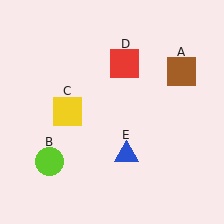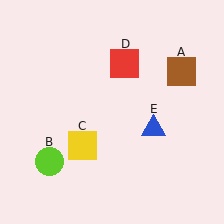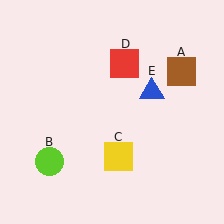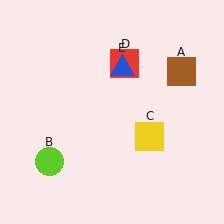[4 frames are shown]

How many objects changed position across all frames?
2 objects changed position: yellow square (object C), blue triangle (object E).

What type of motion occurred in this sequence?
The yellow square (object C), blue triangle (object E) rotated counterclockwise around the center of the scene.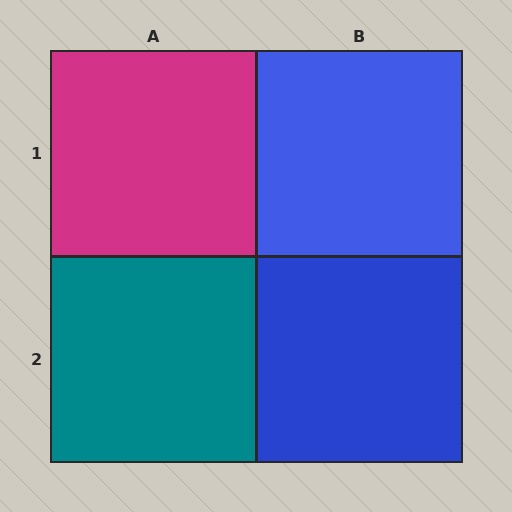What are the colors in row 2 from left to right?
Teal, blue.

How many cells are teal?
1 cell is teal.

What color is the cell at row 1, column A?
Magenta.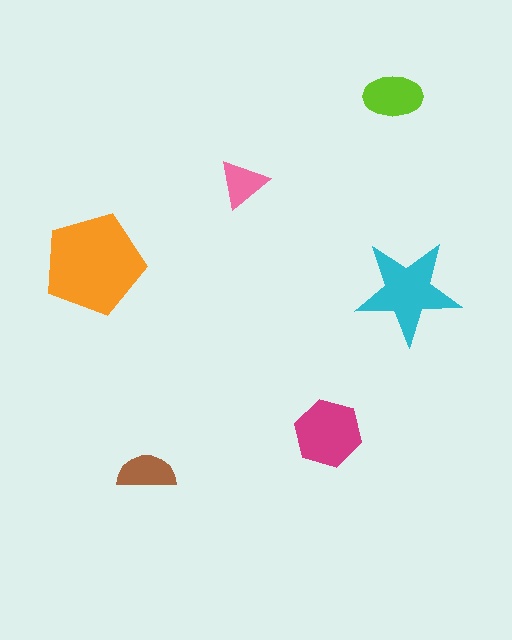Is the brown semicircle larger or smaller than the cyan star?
Smaller.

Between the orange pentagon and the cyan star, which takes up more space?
The orange pentagon.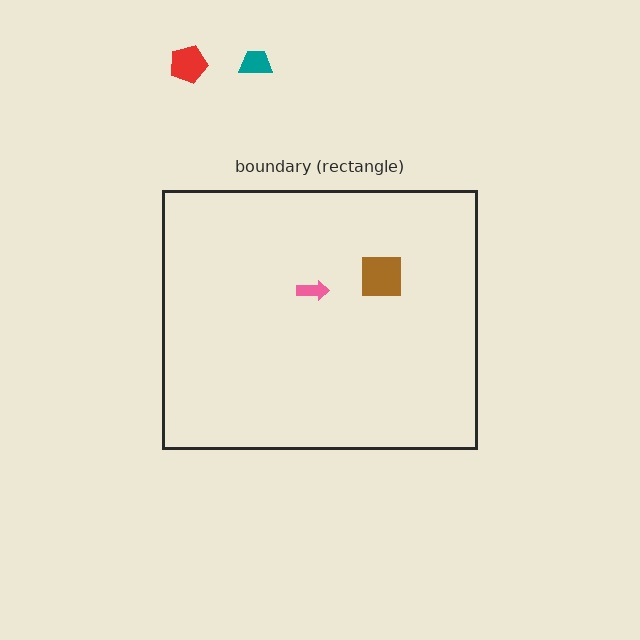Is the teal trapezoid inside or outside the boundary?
Outside.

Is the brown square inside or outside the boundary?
Inside.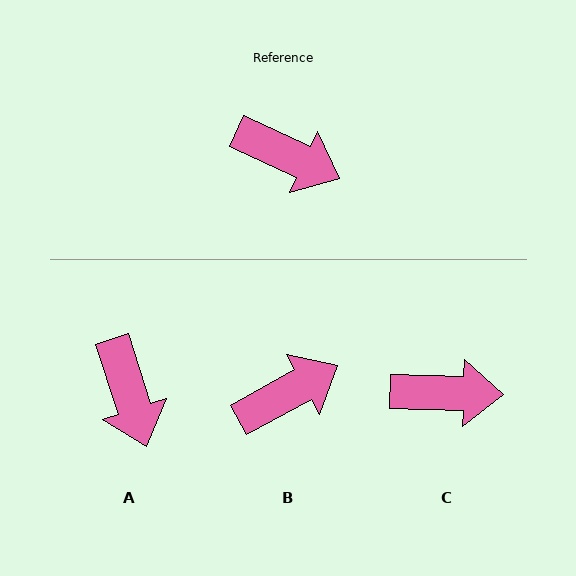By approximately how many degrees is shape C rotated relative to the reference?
Approximately 24 degrees counter-clockwise.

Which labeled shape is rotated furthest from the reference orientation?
B, about 54 degrees away.